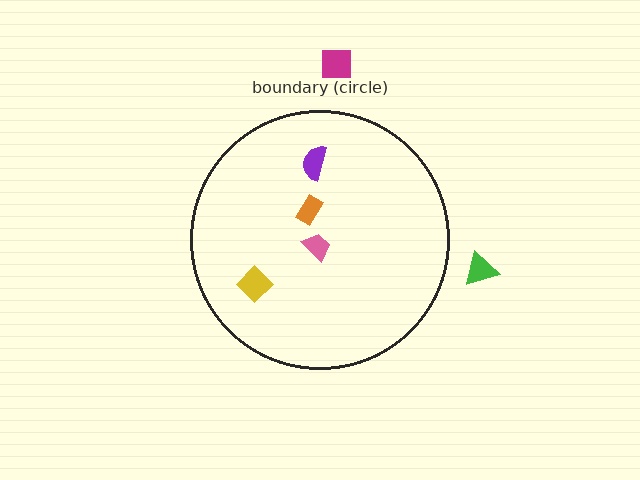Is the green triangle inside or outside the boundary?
Outside.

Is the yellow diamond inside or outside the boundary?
Inside.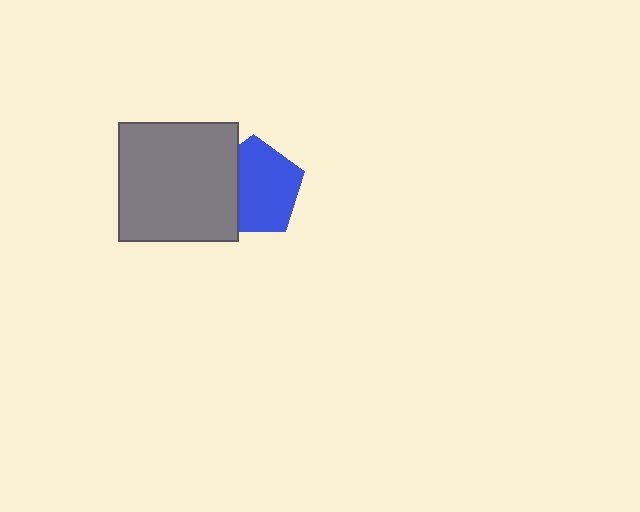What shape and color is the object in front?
The object in front is a gray square.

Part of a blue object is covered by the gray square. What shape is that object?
It is a pentagon.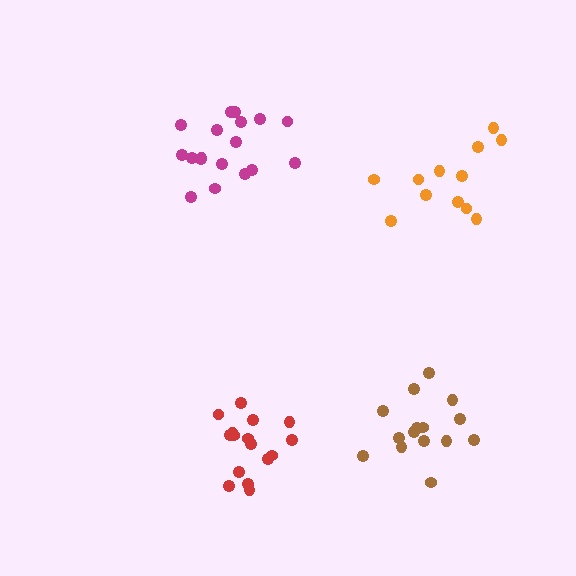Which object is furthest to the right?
The orange cluster is rightmost.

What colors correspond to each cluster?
The clusters are colored: brown, red, magenta, orange.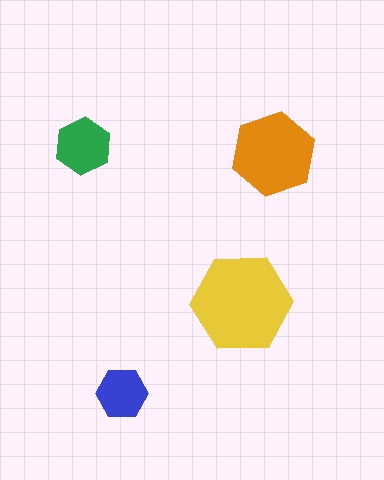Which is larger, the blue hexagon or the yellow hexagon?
The yellow one.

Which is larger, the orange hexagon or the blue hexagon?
The orange one.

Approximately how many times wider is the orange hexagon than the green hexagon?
About 1.5 times wider.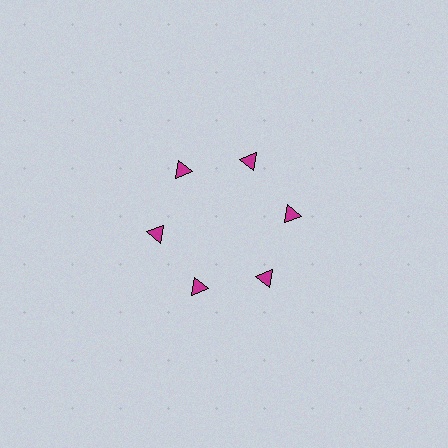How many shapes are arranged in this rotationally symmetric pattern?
There are 6 shapes, arranged in 6 groups of 1.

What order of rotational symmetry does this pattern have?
This pattern has 6-fold rotational symmetry.